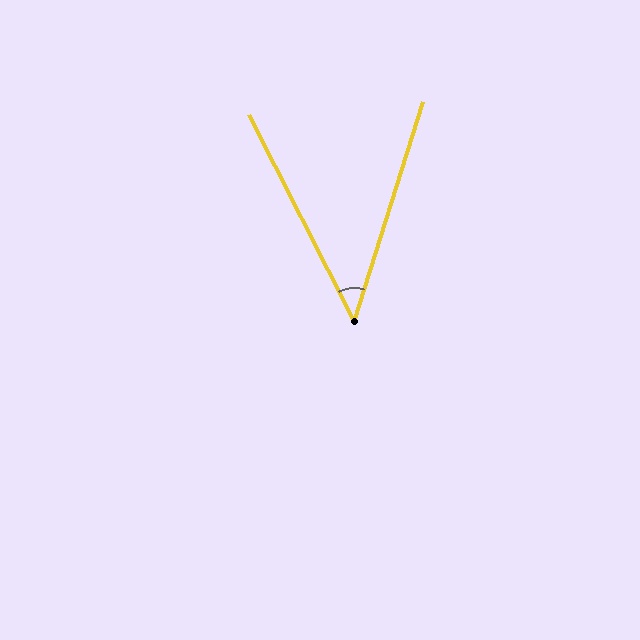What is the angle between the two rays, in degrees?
Approximately 44 degrees.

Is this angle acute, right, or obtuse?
It is acute.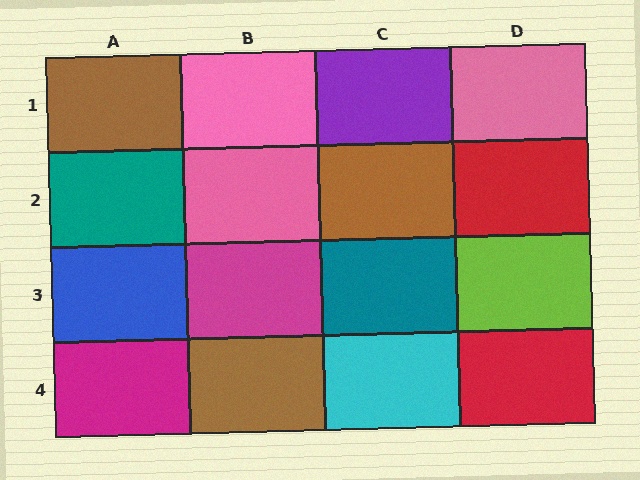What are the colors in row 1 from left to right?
Brown, pink, purple, pink.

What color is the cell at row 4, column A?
Magenta.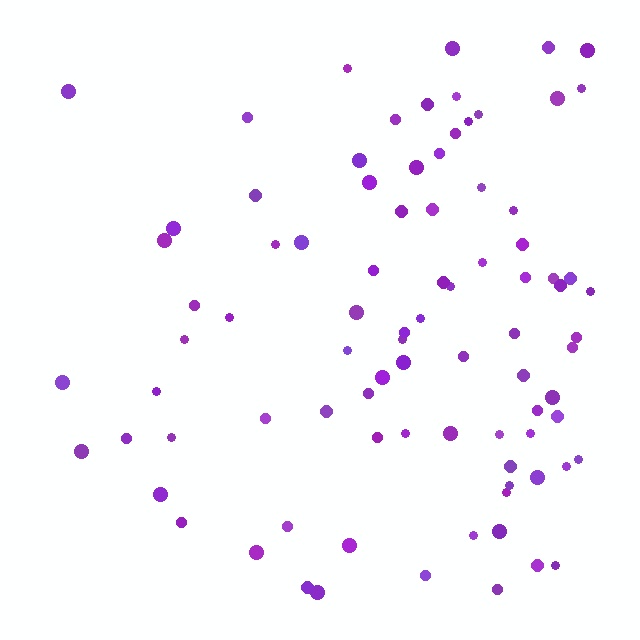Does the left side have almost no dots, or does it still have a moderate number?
Still a moderate number, just noticeably fewer than the right.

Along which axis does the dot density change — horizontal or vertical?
Horizontal.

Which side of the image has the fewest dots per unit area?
The left.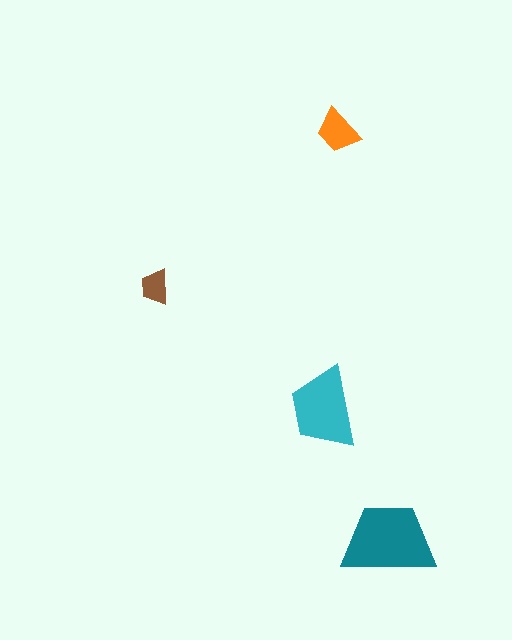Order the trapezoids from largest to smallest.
the teal one, the cyan one, the orange one, the brown one.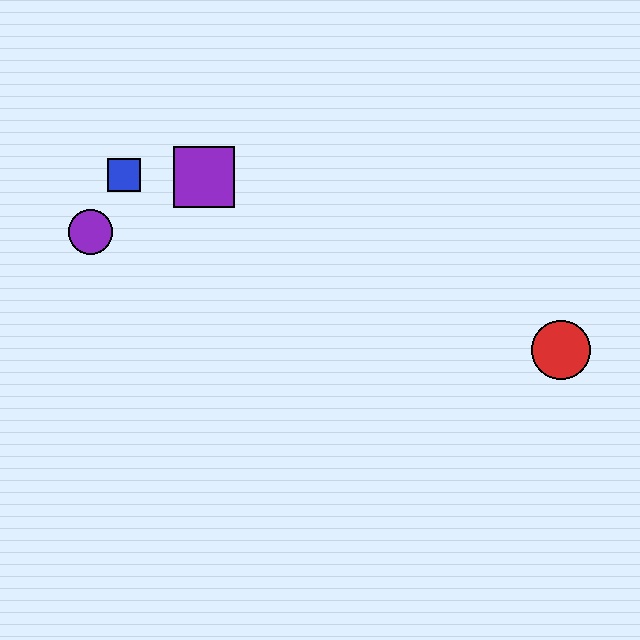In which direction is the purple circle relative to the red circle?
The purple circle is to the left of the red circle.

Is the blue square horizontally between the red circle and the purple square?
No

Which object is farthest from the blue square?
The red circle is farthest from the blue square.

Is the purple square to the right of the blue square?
Yes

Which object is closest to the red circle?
The purple square is closest to the red circle.